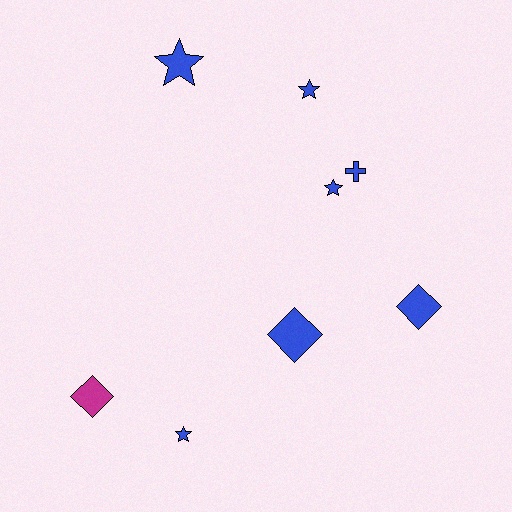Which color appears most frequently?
Blue, with 7 objects.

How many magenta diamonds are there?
There is 1 magenta diamond.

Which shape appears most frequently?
Star, with 4 objects.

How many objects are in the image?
There are 8 objects.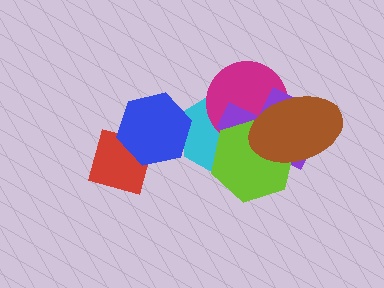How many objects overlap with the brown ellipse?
4 objects overlap with the brown ellipse.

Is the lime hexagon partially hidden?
Yes, it is partially covered by another shape.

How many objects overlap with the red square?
1 object overlaps with the red square.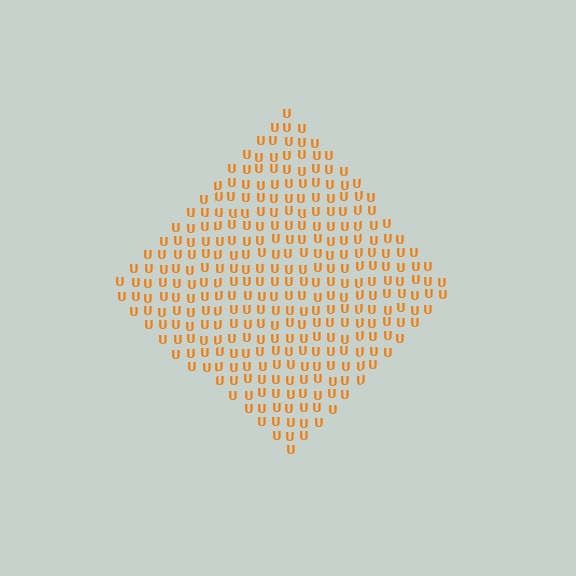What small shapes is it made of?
It is made of small letter U's.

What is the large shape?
The large shape is a diamond.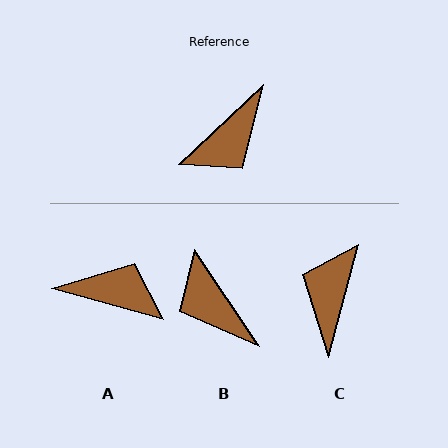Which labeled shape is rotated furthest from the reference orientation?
C, about 148 degrees away.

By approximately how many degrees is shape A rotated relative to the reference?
Approximately 121 degrees counter-clockwise.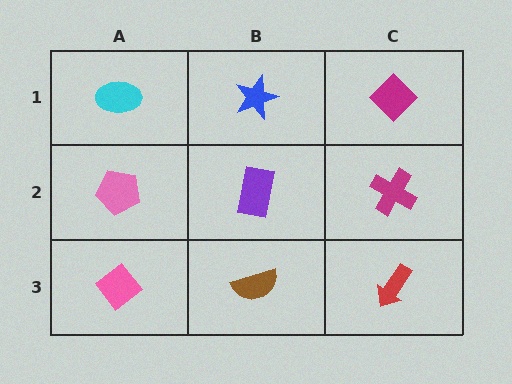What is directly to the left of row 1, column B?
A cyan ellipse.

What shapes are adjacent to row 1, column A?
A pink pentagon (row 2, column A), a blue star (row 1, column B).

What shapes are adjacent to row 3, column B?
A purple rectangle (row 2, column B), a pink diamond (row 3, column A), a red arrow (row 3, column C).